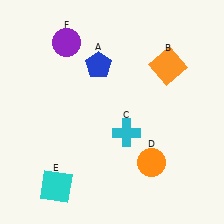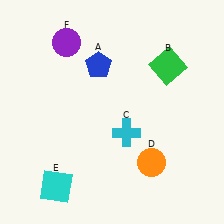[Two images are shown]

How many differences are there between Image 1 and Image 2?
There is 1 difference between the two images.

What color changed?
The square (B) changed from orange in Image 1 to green in Image 2.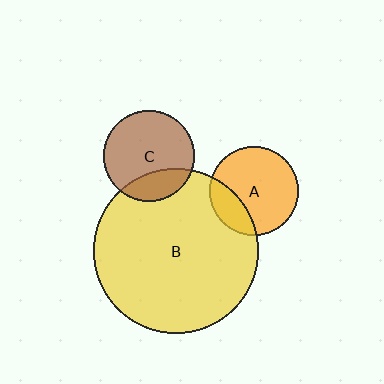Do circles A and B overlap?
Yes.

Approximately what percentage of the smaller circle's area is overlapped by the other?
Approximately 25%.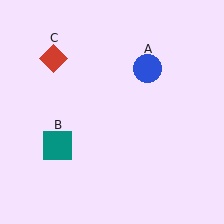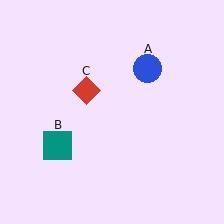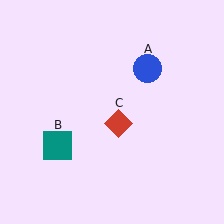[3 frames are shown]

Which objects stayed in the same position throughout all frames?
Blue circle (object A) and teal square (object B) remained stationary.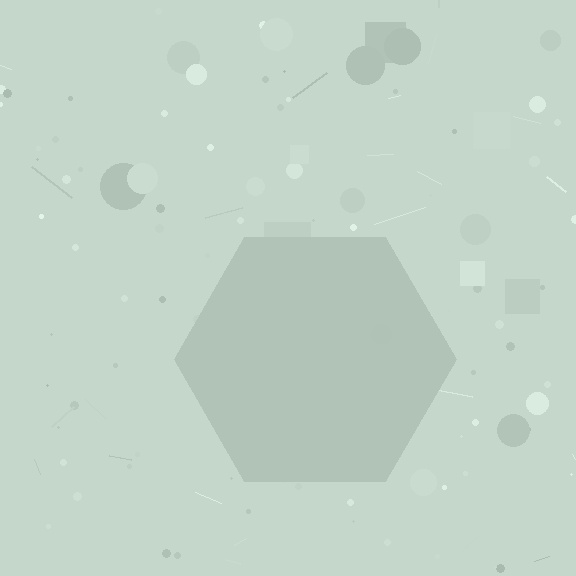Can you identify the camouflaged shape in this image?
The camouflaged shape is a hexagon.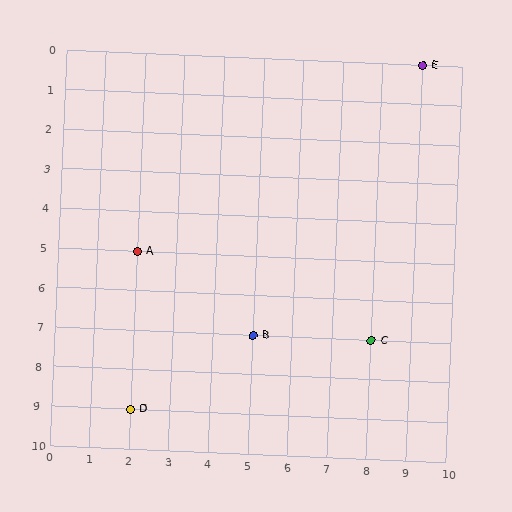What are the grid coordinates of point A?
Point A is at grid coordinates (2, 5).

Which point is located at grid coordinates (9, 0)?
Point E is at (9, 0).